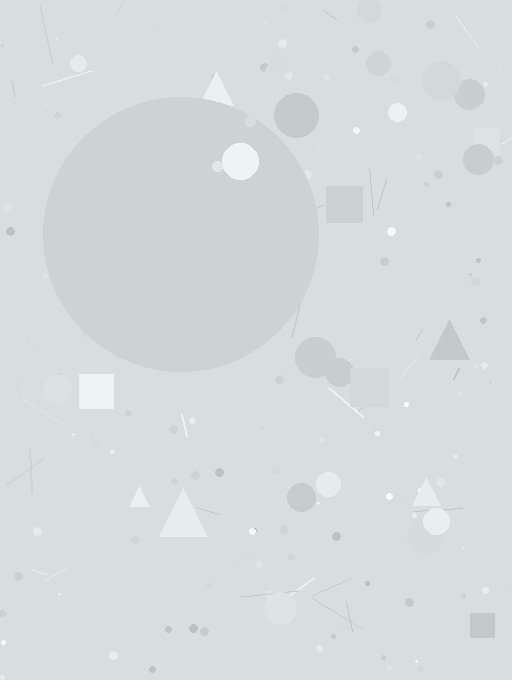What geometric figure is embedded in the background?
A circle is embedded in the background.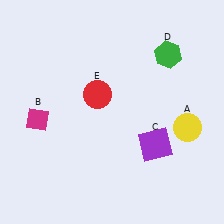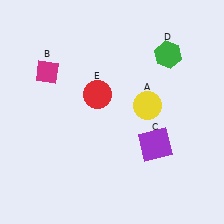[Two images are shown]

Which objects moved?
The objects that moved are: the yellow circle (A), the magenta diamond (B).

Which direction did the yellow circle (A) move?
The yellow circle (A) moved left.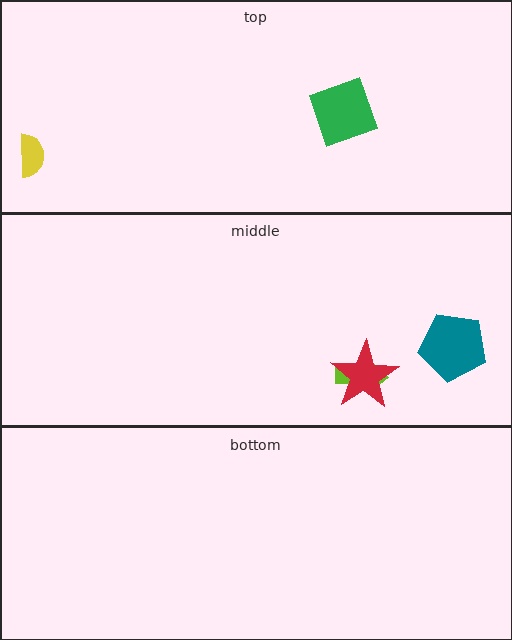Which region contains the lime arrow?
The middle region.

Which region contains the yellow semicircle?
The top region.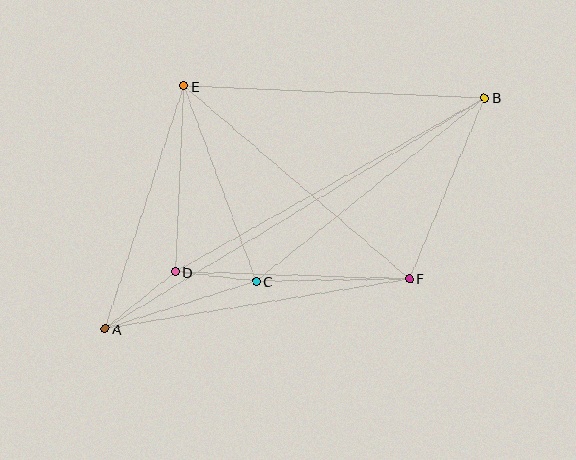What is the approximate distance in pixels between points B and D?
The distance between B and D is approximately 355 pixels.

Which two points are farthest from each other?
Points A and B are farthest from each other.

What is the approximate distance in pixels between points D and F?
The distance between D and F is approximately 234 pixels.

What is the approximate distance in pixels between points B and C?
The distance between B and C is approximately 293 pixels.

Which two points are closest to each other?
Points C and D are closest to each other.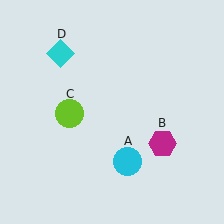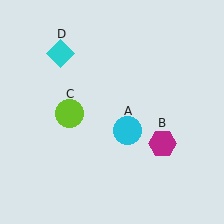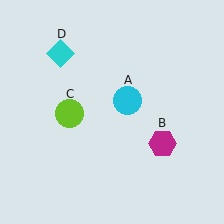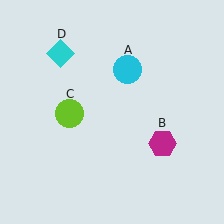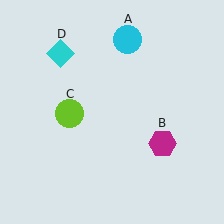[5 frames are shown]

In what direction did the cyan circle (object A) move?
The cyan circle (object A) moved up.